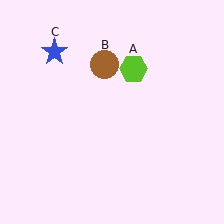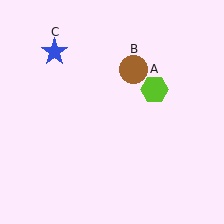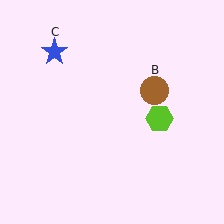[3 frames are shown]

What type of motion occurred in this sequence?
The lime hexagon (object A), brown circle (object B) rotated clockwise around the center of the scene.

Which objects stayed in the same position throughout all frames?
Blue star (object C) remained stationary.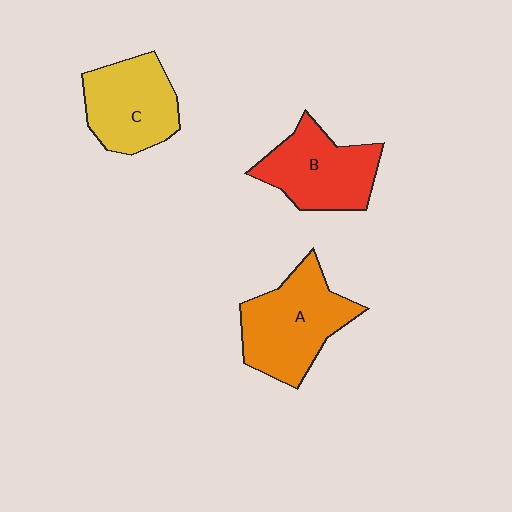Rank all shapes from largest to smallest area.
From largest to smallest: A (orange), B (red), C (yellow).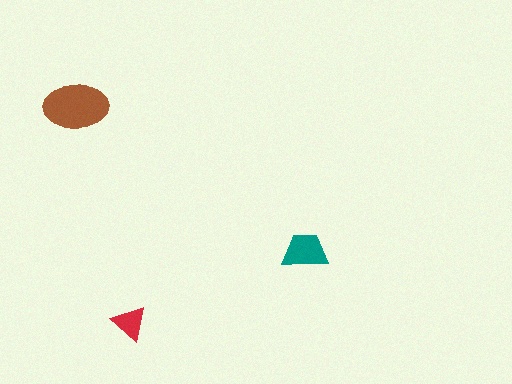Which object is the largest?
The brown ellipse.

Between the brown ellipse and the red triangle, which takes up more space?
The brown ellipse.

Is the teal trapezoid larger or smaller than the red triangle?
Larger.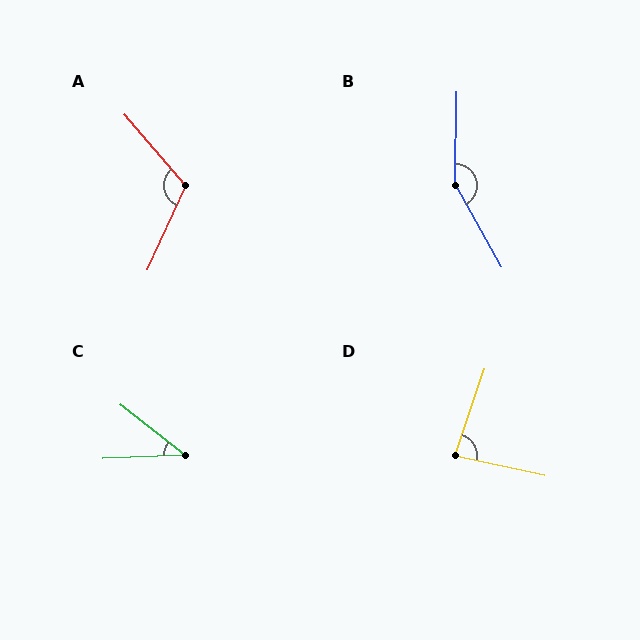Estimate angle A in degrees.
Approximately 115 degrees.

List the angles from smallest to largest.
C (41°), D (83°), A (115°), B (150°).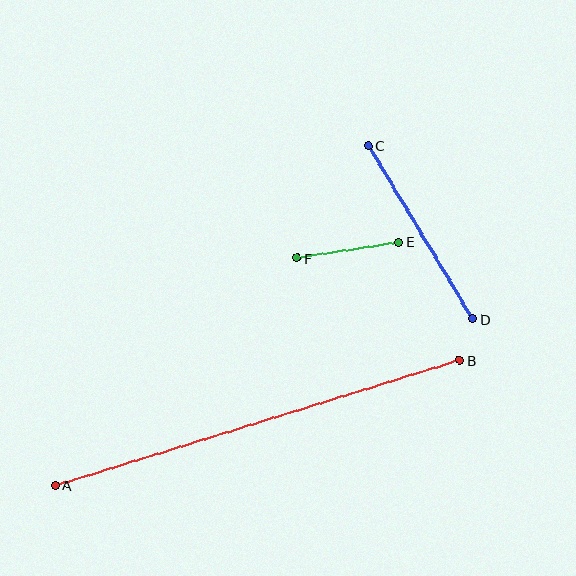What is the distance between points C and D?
The distance is approximately 202 pixels.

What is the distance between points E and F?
The distance is approximately 103 pixels.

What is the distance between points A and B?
The distance is approximately 423 pixels.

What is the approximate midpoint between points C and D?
The midpoint is at approximately (421, 232) pixels.